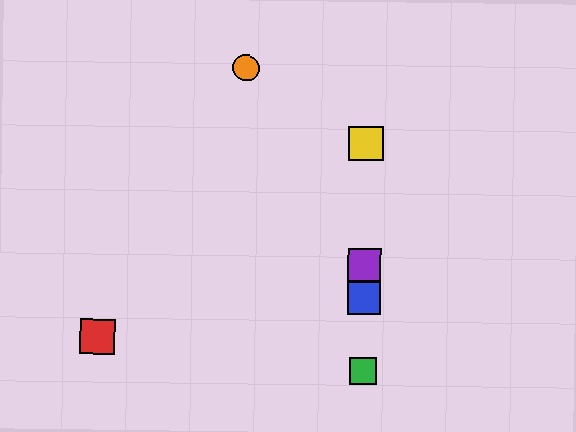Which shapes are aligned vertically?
The blue square, the green square, the yellow square, the purple square are aligned vertically.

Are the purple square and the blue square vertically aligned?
Yes, both are at x≈364.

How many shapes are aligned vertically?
4 shapes (the blue square, the green square, the yellow square, the purple square) are aligned vertically.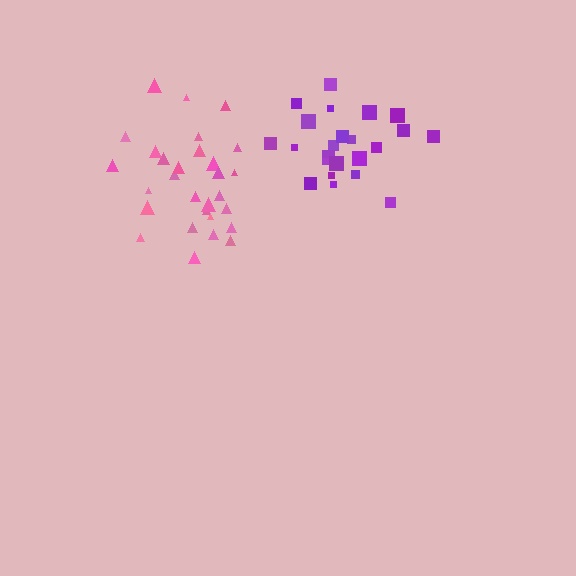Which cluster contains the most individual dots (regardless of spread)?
Pink (29).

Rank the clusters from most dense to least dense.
purple, pink.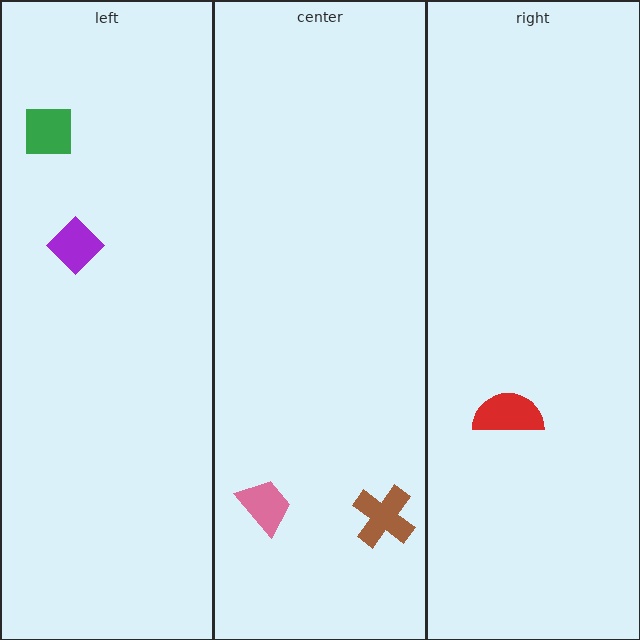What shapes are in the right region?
The red semicircle.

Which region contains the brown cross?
The center region.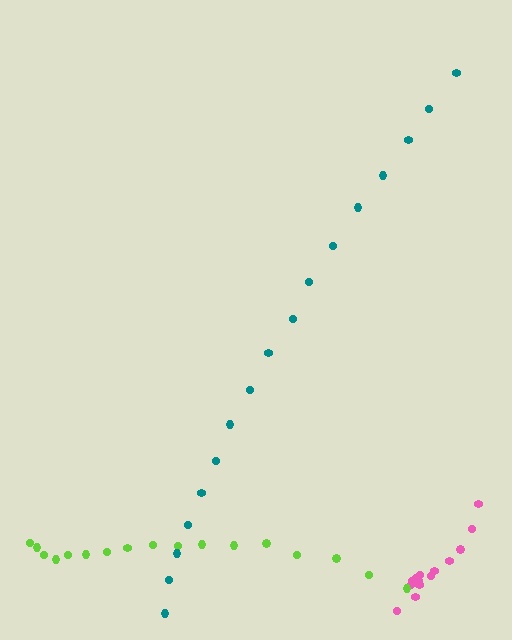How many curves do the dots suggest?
There are 3 distinct paths.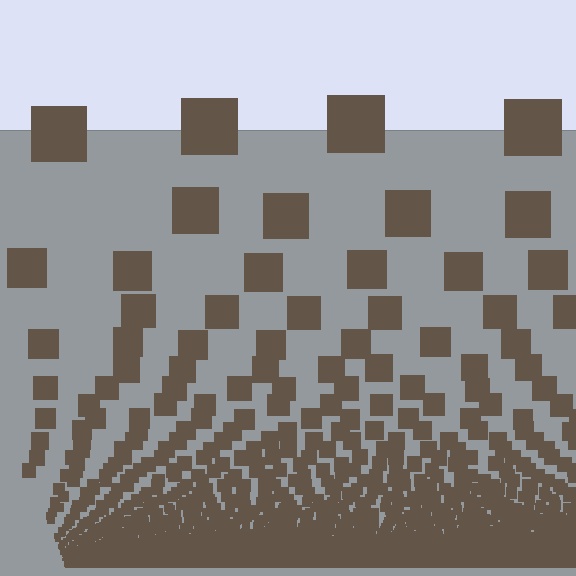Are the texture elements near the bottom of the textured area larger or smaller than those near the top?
Smaller. The gradient is inverted — elements near the bottom are smaller and denser.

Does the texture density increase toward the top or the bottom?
Density increases toward the bottom.